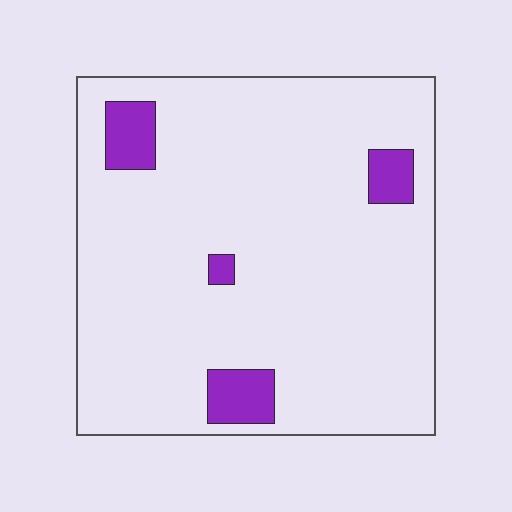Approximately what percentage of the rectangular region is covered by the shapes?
Approximately 10%.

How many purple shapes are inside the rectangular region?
4.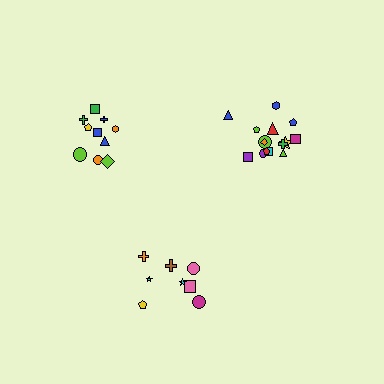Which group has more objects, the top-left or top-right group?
The top-right group.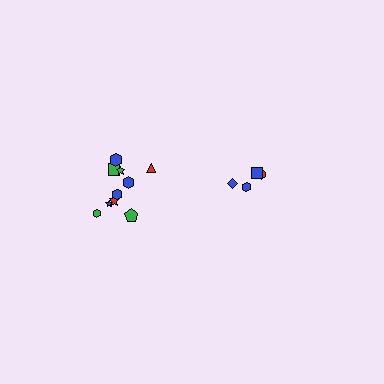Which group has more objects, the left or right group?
The left group.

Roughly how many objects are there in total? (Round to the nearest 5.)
Roughly 15 objects in total.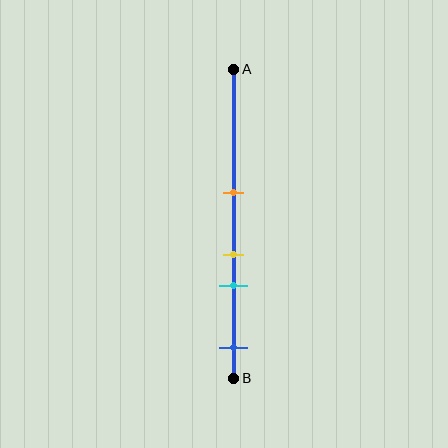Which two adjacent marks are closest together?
The yellow and cyan marks are the closest adjacent pair.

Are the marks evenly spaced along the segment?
No, the marks are not evenly spaced.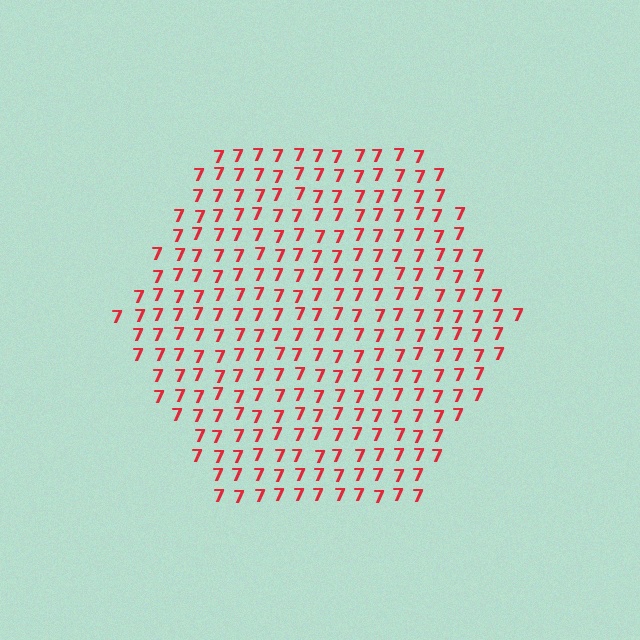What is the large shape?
The large shape is a hexagon.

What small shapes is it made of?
It is made of small digit 7's.